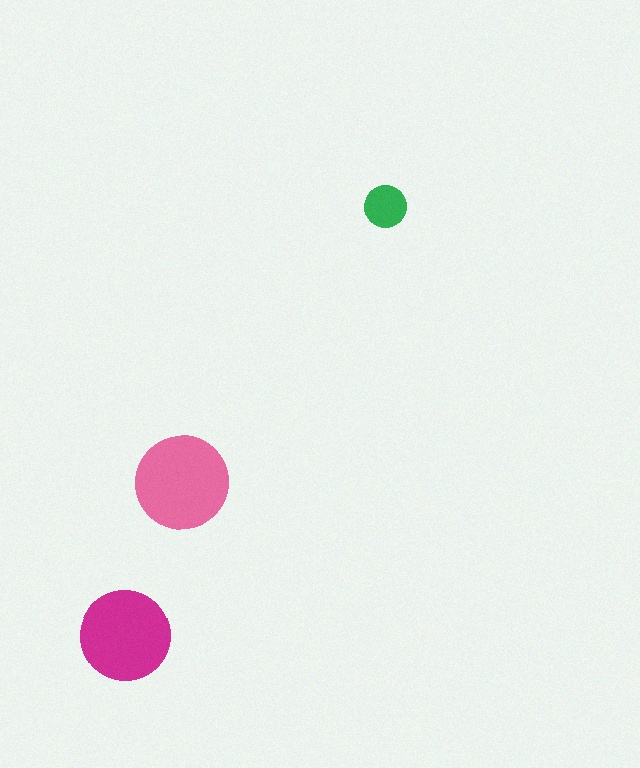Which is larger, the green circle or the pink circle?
The pink one.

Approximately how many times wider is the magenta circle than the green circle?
About 2 times wider.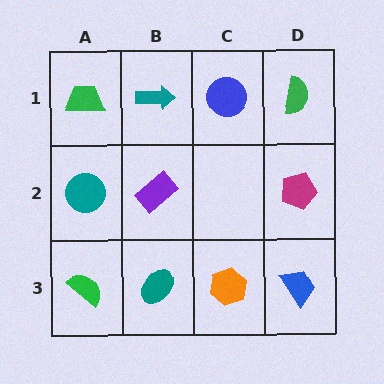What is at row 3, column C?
An orange hexagon.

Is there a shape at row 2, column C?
No, that cell is empty.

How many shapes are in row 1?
4 shapes.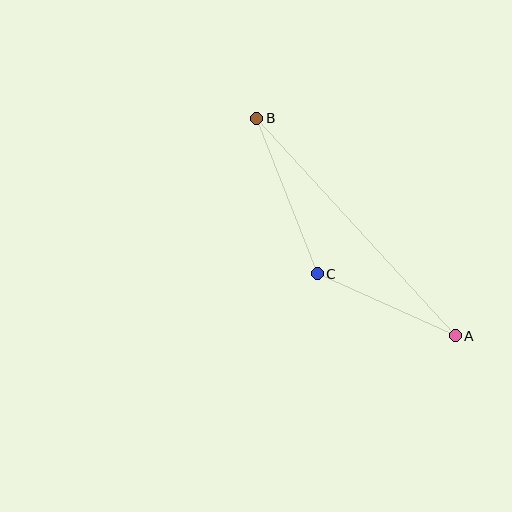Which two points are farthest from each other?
Points A and B are farthest from each other.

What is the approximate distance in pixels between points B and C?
The distance between B and C is approximately 167 pixels.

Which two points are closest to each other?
Points A and C are closest to each other.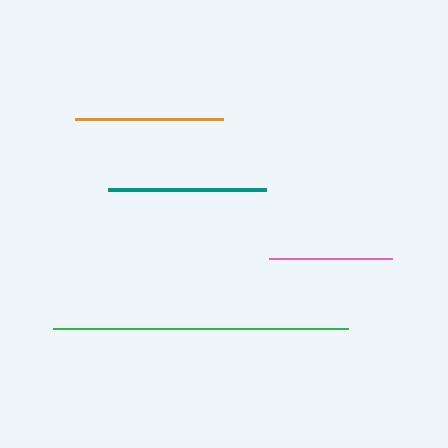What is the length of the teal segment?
The teal segment is approximately 157 pixels long.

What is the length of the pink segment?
The pink segment is approximately 123 pixels long.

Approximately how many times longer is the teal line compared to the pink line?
The teal line is approximately 1.3 times the length of the pink line.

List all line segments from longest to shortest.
From longest to shortest: green, teal, orange, pink.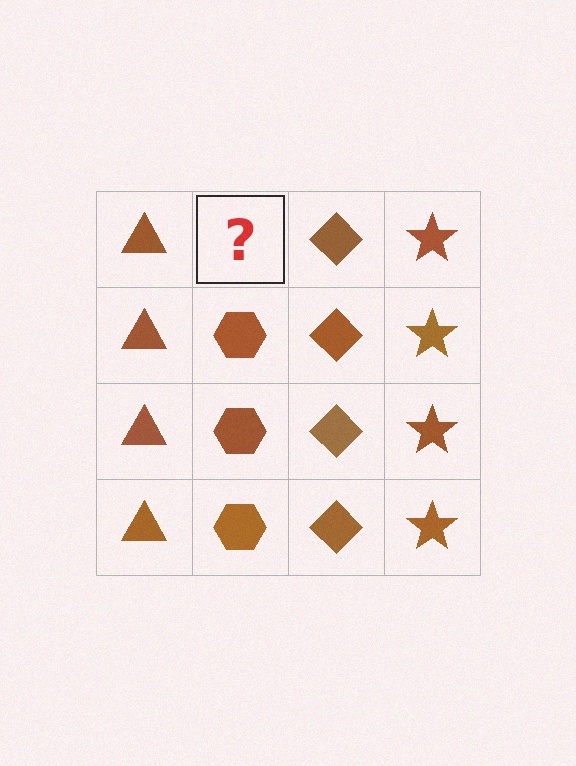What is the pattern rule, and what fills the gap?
The rule is that each column has a consistent shape. The gap should be filled with a brown hexagon.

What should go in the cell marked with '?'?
The missing cell should contain a brown hexagon.